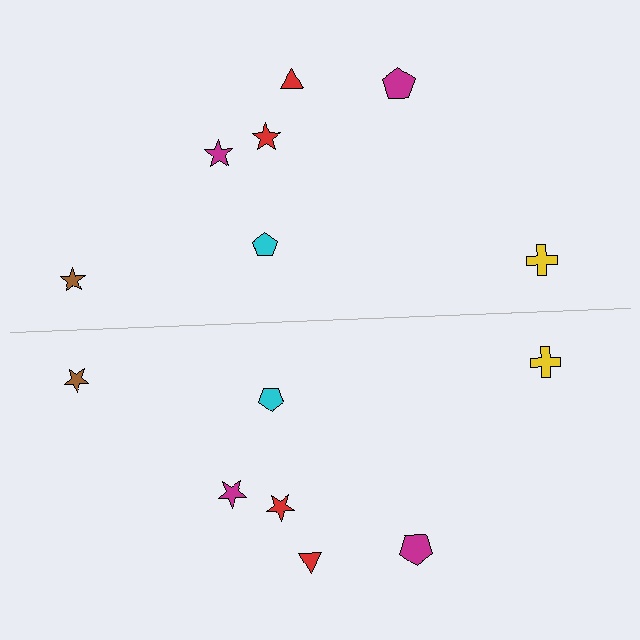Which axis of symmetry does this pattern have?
The pattern has a horizontal axis of symmetry running through the center of the image.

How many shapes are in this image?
There are 14 shapes in this image.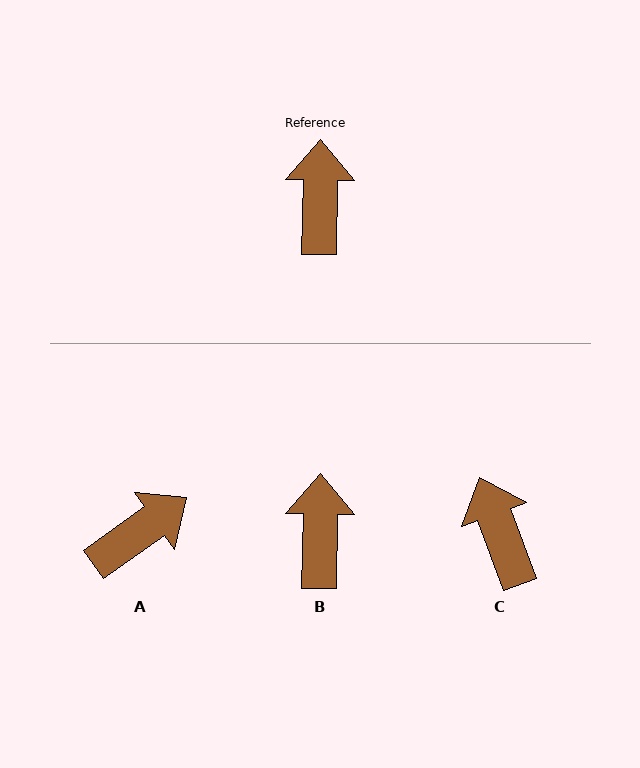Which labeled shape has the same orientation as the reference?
B.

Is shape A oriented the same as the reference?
No, it is off by about 54 degrees.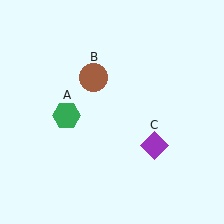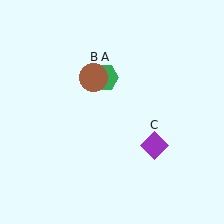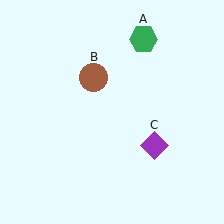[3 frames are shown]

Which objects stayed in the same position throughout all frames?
Brown circle (object B) and purple diamond (object C) remained stationary.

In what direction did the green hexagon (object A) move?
The green hexagon (object A) moved up and to the right.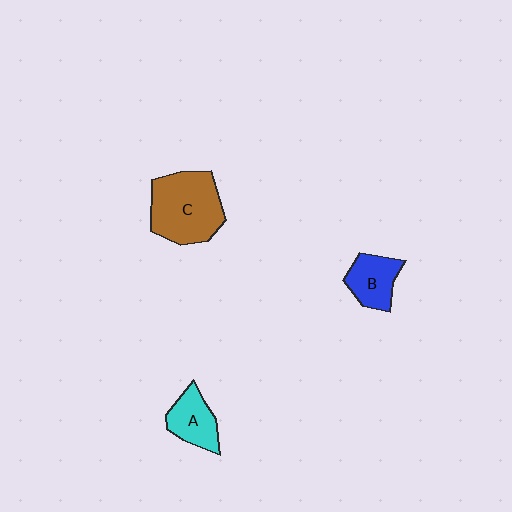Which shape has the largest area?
Shape C (brown).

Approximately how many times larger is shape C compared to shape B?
Approximately 2.0 times.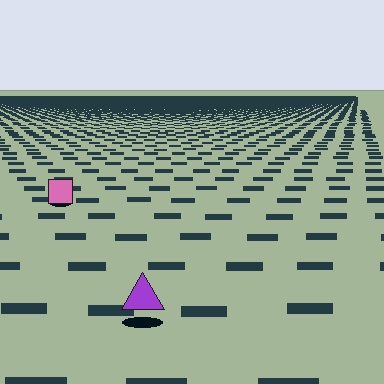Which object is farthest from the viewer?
The pink square is farthest from the viewer. It appears smaller and the ground texture around it is denser.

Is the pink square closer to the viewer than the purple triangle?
No. The purple triangle is closer — you can tell from the texture gradient: the ground texture is coarser near it.